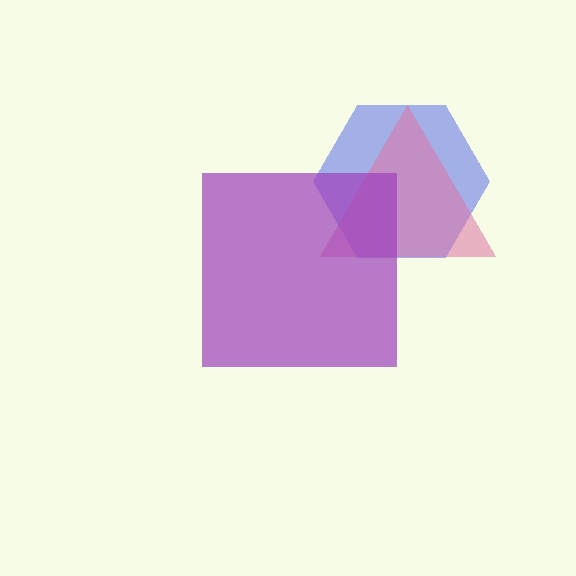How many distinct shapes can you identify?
There are 3 distinct shapes: a blue hexagon, a pink triangle, a purple square.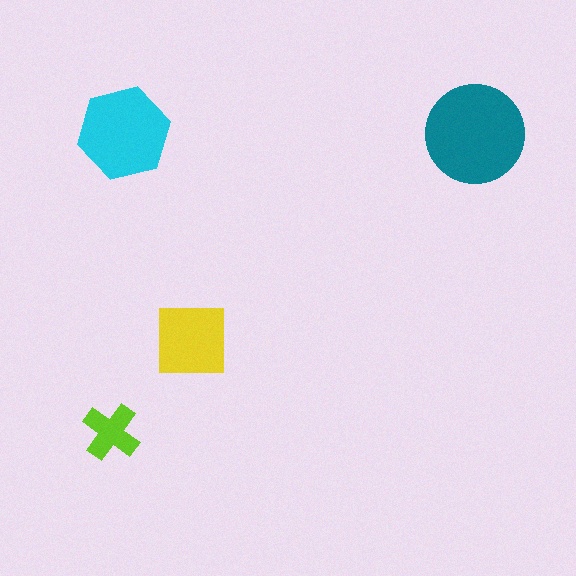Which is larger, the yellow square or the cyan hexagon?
The cyan hexagon.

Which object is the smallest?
The lime cross.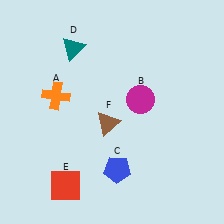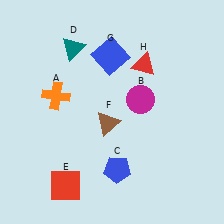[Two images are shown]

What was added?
A blue square (G), a red triangle (H) were added in Image 2.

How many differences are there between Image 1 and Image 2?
There are 2 differences between the two images.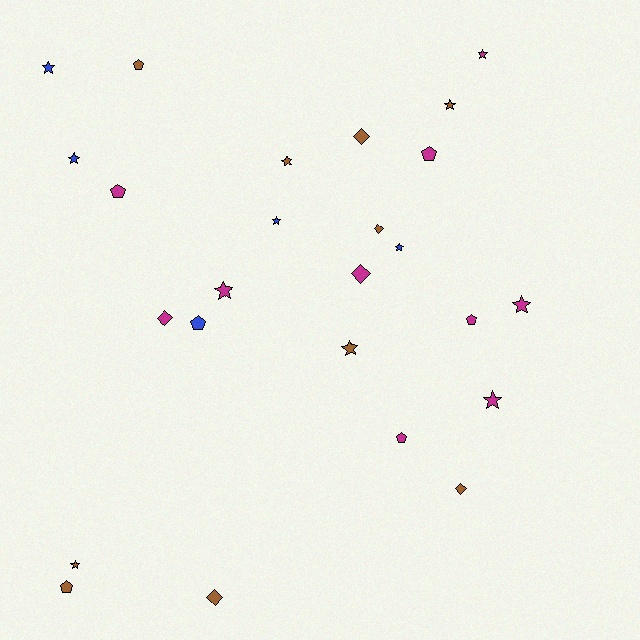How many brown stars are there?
There are 4 brown stars.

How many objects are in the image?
There are 25 objects.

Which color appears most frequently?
Magenta, with 10 objects.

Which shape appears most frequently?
Star, with 12 objects.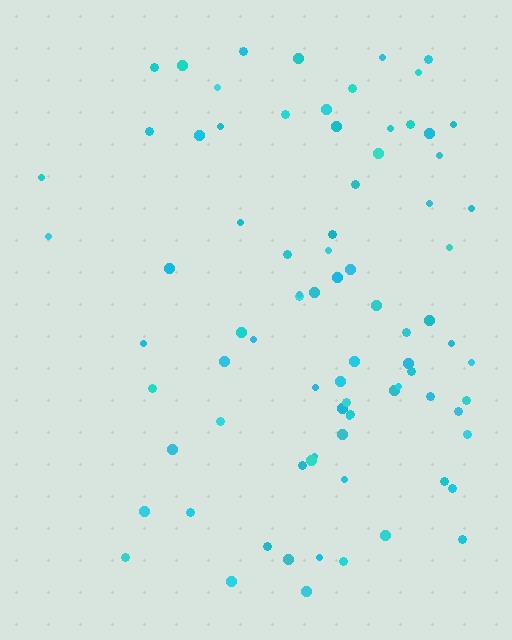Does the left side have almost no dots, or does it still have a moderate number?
Still a moderate number, just noticeably fewer than the right.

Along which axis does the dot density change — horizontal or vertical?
Horizontal.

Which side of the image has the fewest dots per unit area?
The left.